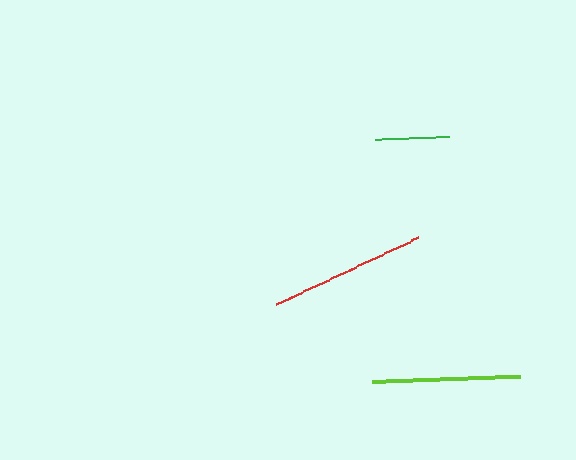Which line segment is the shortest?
The green line is the shortest at approximately 74 pixels.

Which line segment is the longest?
The red line is the longest at approximately 158 pixels.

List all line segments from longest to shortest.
From longest to shortest: red, lime, green.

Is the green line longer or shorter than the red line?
The red line is longer than the green line.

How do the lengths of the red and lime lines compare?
The red and lime lines are approximately the same length.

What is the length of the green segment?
The green segment is approximately 74 pixels long.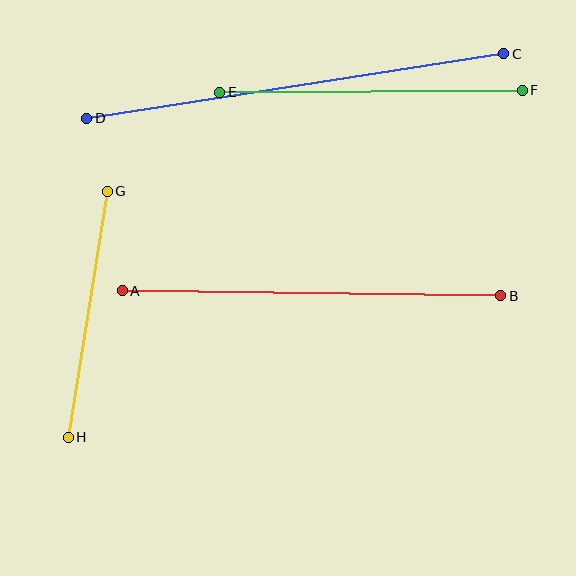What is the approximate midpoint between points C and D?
The midpoint is at approximately (295, 86) pixels.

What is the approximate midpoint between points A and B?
The midpoint is at approximately (312, 293) pixels.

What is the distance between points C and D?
The distance is approximately 422 pixels.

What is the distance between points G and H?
The distance is approximately 249 pixels.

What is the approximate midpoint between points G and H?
The midpoint is at approximately (88, 314) pixels.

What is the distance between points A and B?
The distance is approximately 379 pixels.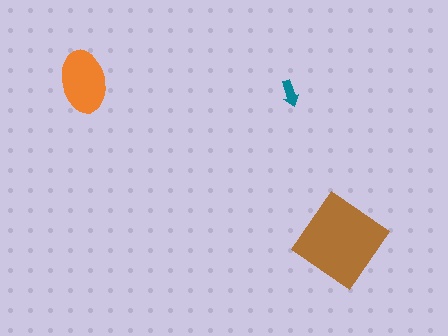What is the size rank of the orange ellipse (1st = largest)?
2nd.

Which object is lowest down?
The brown diamond is bottommost.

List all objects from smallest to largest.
The teal arrow, the orange ellipse, the brown diamond.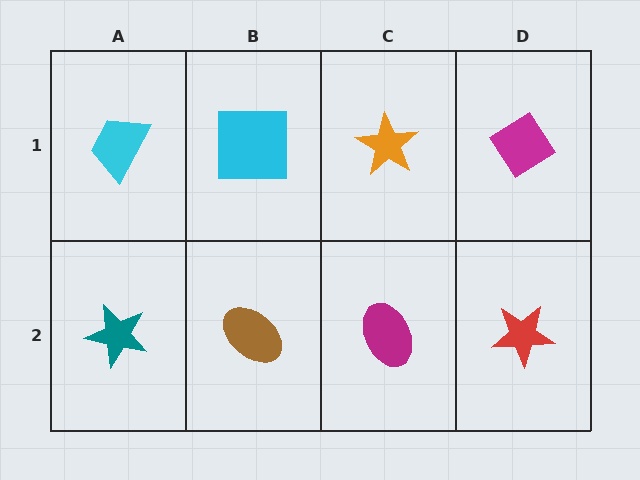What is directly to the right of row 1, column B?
An orange star.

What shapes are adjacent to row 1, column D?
A red star (row 2, column D), an orange star (row 1, column C).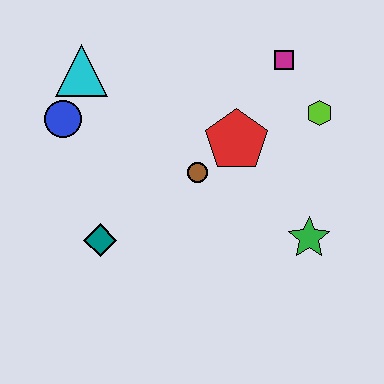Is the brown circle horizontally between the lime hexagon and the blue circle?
Yes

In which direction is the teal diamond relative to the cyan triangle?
The teal diamond is below the cyan triangle.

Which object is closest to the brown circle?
The red pentagon is closest to the brown circle.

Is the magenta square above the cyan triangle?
Yes